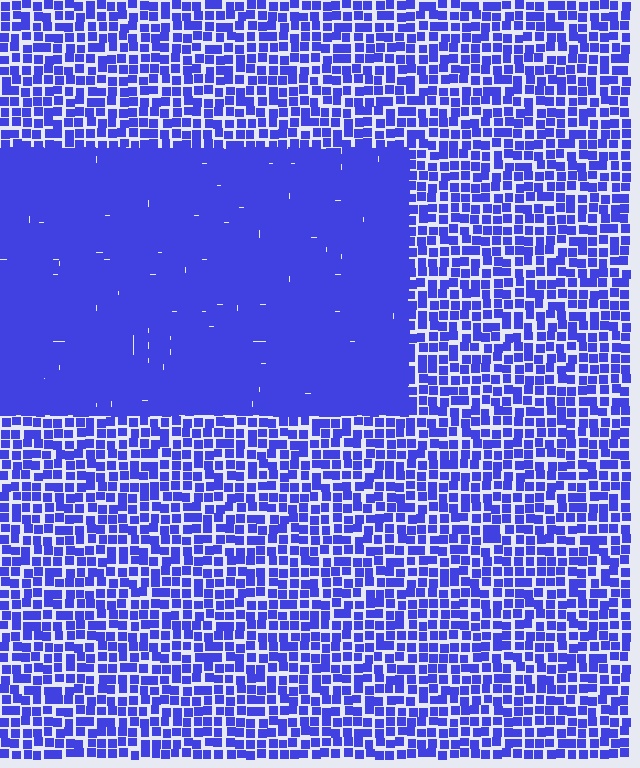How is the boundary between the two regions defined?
The boundary is defined by a change in element density (approximately 2.1x ratio). All elements are the same color, size, and shape.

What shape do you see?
I see a rectangle.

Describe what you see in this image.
The image contains small blue elements arranged at two different densities. A rectangle-shaped region is visible where the elements are more densely packed than the surrounding area.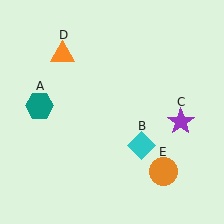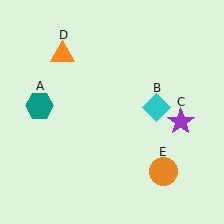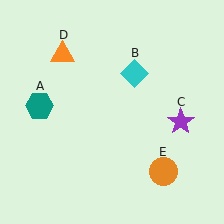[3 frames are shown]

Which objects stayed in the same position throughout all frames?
Teal hexagon (object A) and purple star (object C) and orange triangle (object D) and orange circle (object E) remained stationary.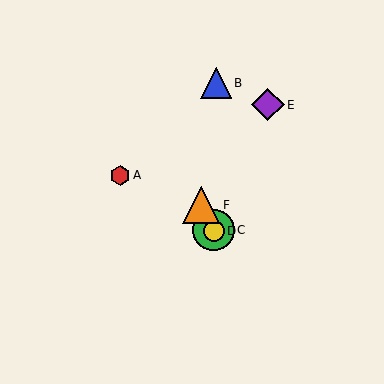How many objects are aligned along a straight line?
3 objects (C, D, F) are aligned along a straight line.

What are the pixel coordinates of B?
Object B is at (216, 83).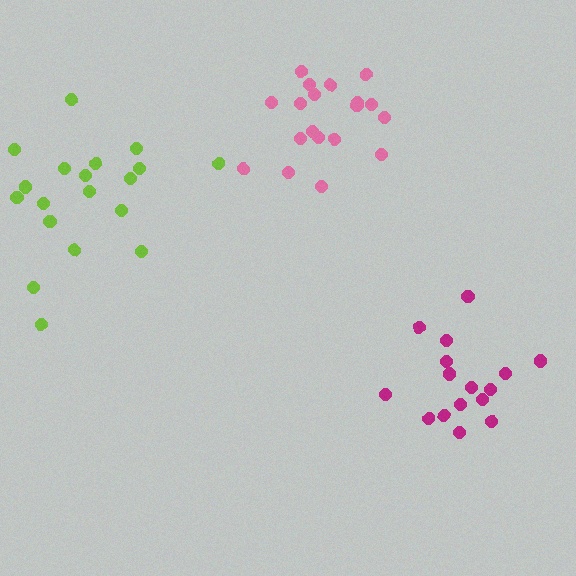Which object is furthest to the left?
The lime cluster is leftmost.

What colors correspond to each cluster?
The clusters are colored: magenta, lime, pink.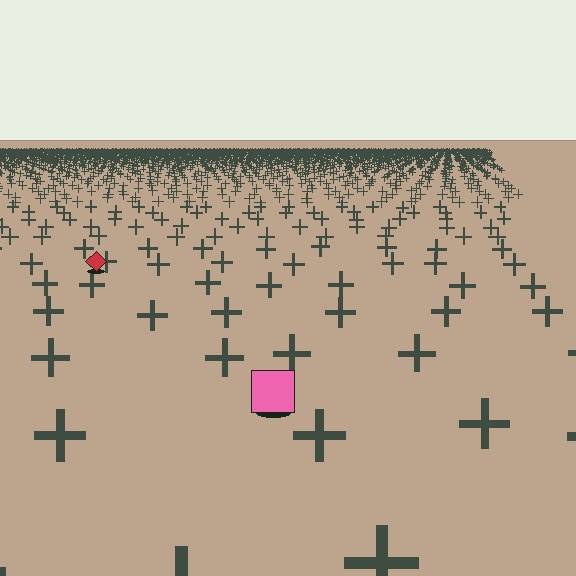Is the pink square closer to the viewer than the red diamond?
Yes. The pink square is closer — you can tell from the texture gradient: the ground texture is coarser near it.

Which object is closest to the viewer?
The pink square is closest. The texture marks near it are larger and more spread out.